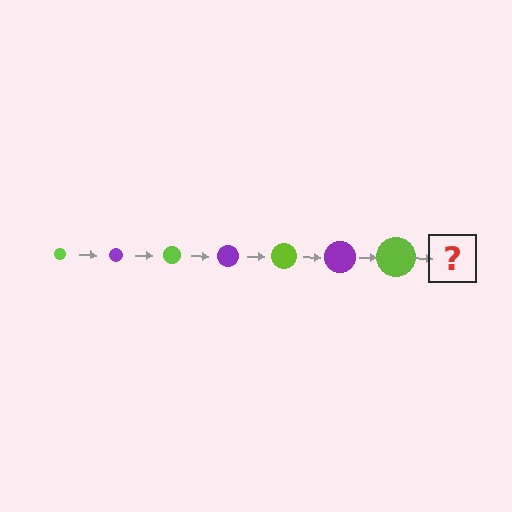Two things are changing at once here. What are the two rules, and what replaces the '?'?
The two rules are that the circle grows larger each step and the color cycles through lime and purple. The '?' should be a purple circle, larger than the previous one.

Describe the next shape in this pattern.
It should be a purple circle, larger than the previous one.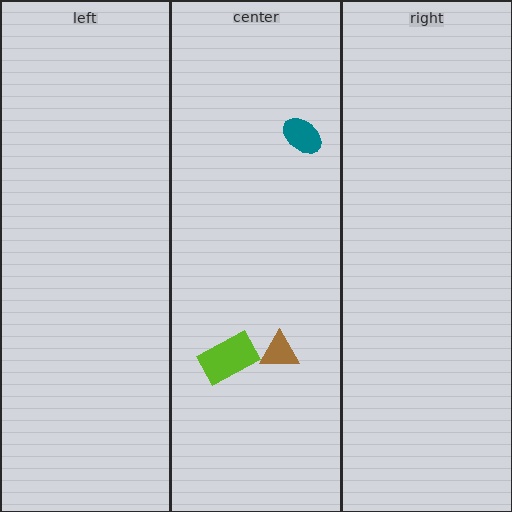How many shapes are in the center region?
3.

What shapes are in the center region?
The brown triangle, the teal ellipse, the lime rectangle.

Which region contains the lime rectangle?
The center region.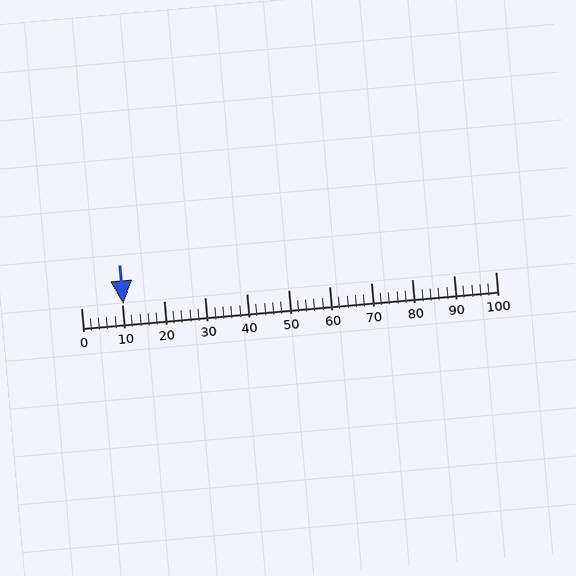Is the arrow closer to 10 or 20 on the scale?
The arrow is closer to 10.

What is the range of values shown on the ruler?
The ruler shows values from 0 to 100.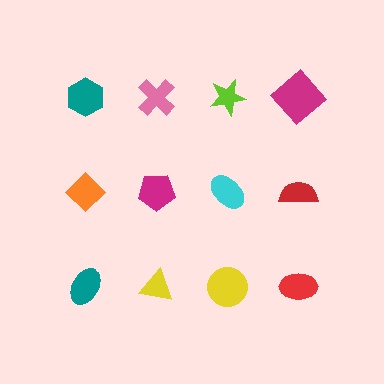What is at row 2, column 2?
A magenta pentagon.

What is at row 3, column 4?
A red ellipse.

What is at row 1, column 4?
A magenta diamond.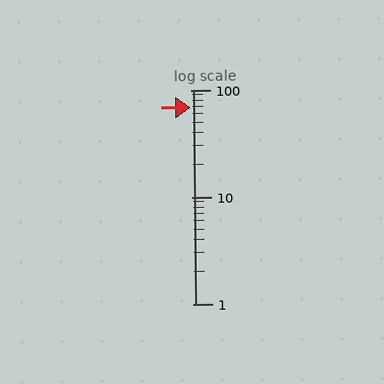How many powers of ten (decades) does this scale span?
The scale spans 2 decades, from 1 to 100.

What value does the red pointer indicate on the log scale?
The pointer indicates approximately 69.